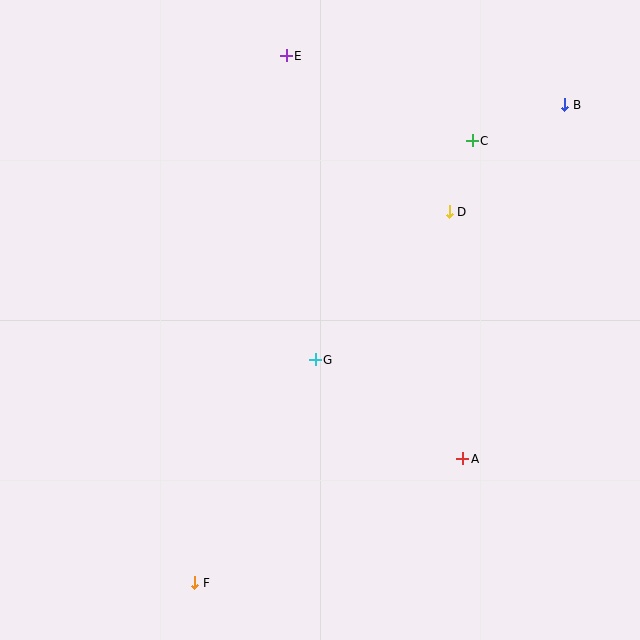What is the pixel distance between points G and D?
The distance between G and D is 200 pixels.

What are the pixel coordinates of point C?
Point C is at (472, 141).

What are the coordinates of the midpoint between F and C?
The midpoint between F and C is at (333, 362).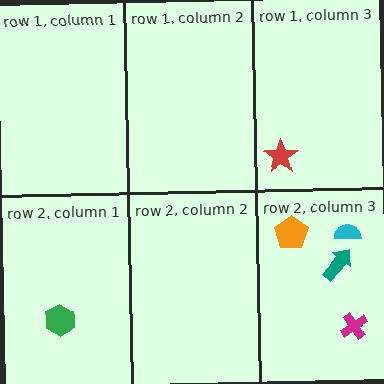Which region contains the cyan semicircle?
The row 2, column 3 region.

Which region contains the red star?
The row 1, column 3 region.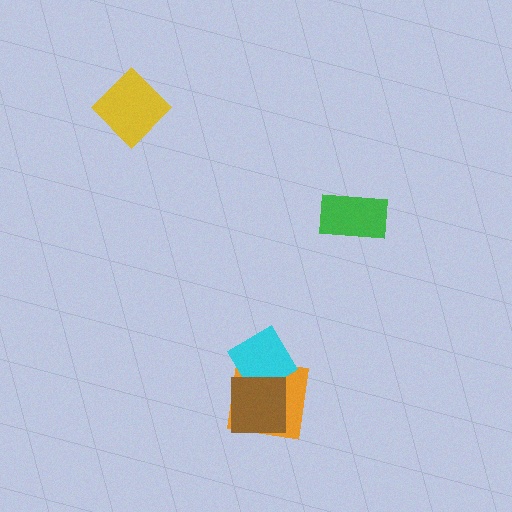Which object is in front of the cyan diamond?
The brown square is in front of the cyan diamond.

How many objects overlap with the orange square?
2 objects overlap with the orange square.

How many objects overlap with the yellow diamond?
0 objects overlap with the yellow diamond.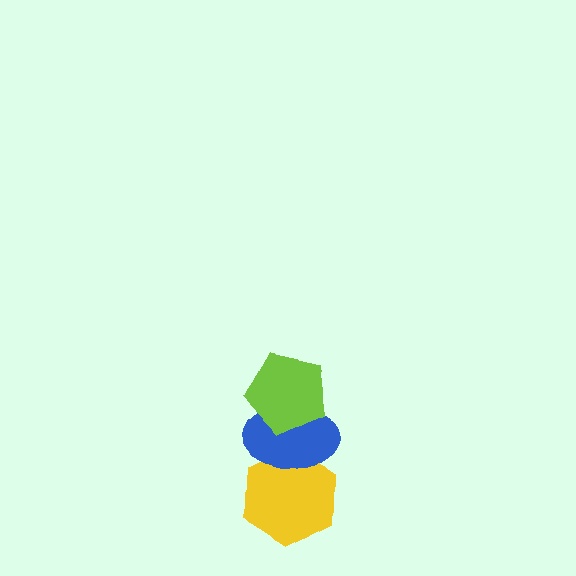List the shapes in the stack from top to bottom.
From top to bottom: the lime pentagon, the blue ellipse, the yellow hexagon.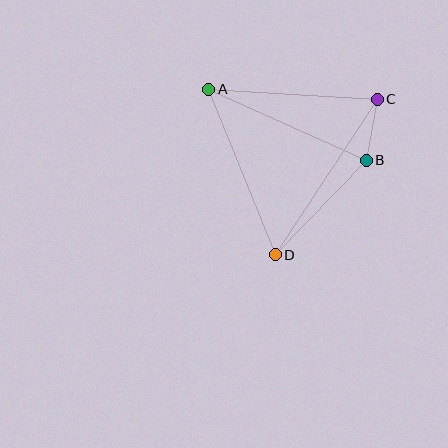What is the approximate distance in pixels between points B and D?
The distance between B and D is approximately 131 pixels.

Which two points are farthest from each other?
Points C and D are farthest from each other.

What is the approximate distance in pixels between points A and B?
The distance between A and B is approximately 173 pixels.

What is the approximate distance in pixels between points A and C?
The distance between A and C is approximately 169 pixels.